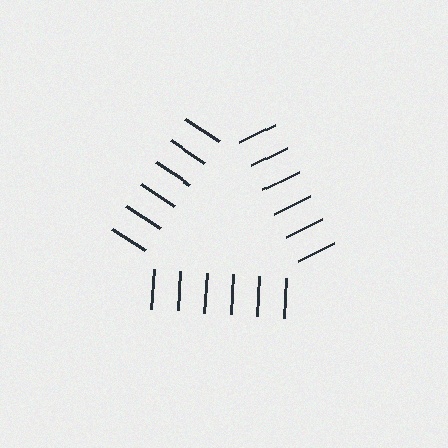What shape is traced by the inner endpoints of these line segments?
An illusory triangle — the line segments terminate on its edges but no continuous stroke is drawn.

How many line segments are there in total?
18 — 6 along each of the 3 edges.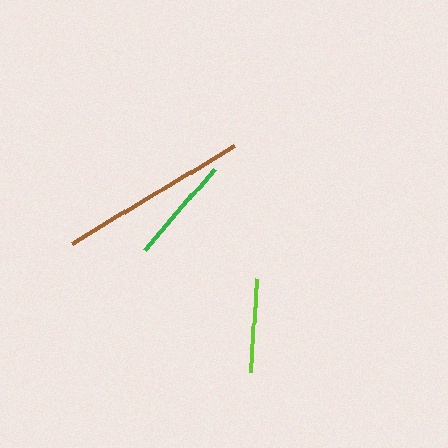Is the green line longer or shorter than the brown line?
The brown line is longer than the green line.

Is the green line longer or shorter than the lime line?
The green line is longer than the lime line.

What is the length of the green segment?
The green segment is approximately 107 pixels long.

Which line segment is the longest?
The brown line is the longest at approximately 189 pixels.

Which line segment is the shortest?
The lime line is the shortest at approximately 95 pixels.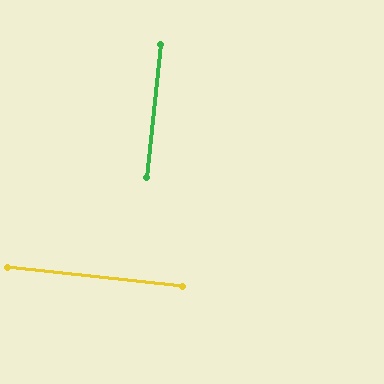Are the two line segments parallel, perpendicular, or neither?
Perpendicular — they meet at approximately 90°.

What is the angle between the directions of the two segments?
Approximately 90 degrees.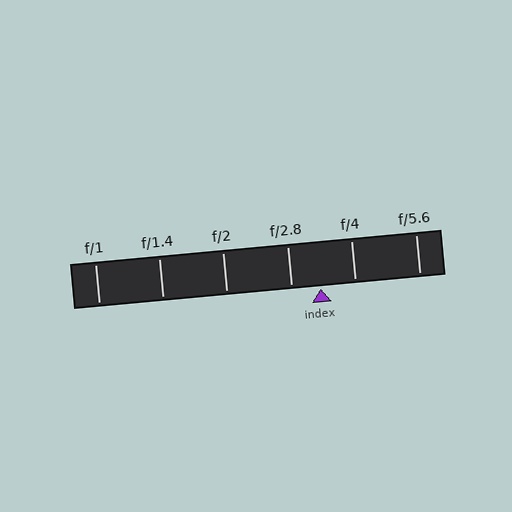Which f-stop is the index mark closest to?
The index mark is closest to f/2.8.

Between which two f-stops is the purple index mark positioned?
The index mark is between f/2.8 and f/4.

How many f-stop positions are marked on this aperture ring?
There are 6 f-stop positions marked.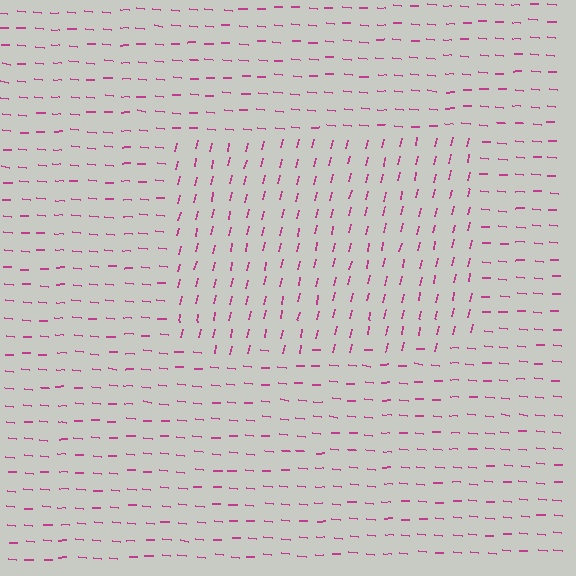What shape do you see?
I see a rectangle.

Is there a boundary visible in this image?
Yes, there is a texture boundary formed by a change in line orientation.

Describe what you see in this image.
The image is filled with small magenta line segments. A rectangle region in the image has lines oriented differently from the surrounding lines, creating a visible texture boundary.